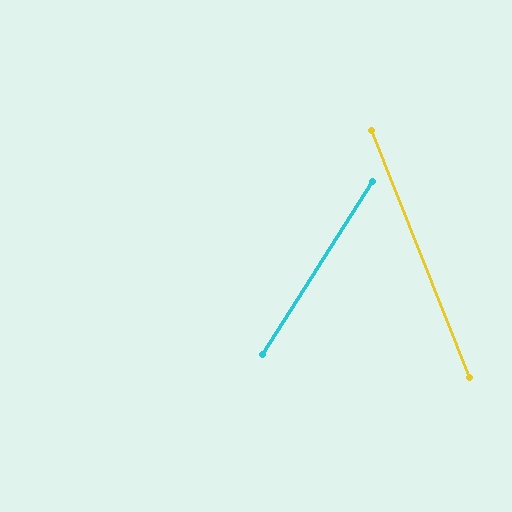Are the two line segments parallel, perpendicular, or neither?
Neither parallel nor perpendicular — they differ by about 54°.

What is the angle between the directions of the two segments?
Approximately 54 degrees.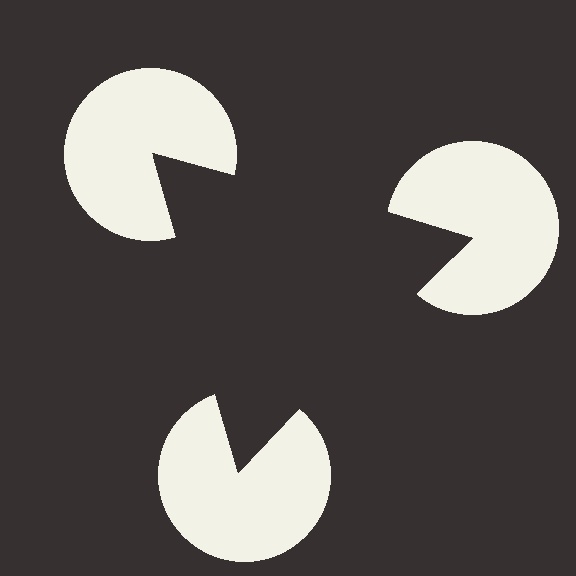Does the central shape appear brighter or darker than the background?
It typically appears slightly darker than the background, even though no actual brightness change is drawn.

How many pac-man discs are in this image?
There are 3 — one at each vertex of the illusory triangle.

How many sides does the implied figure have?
3 sides.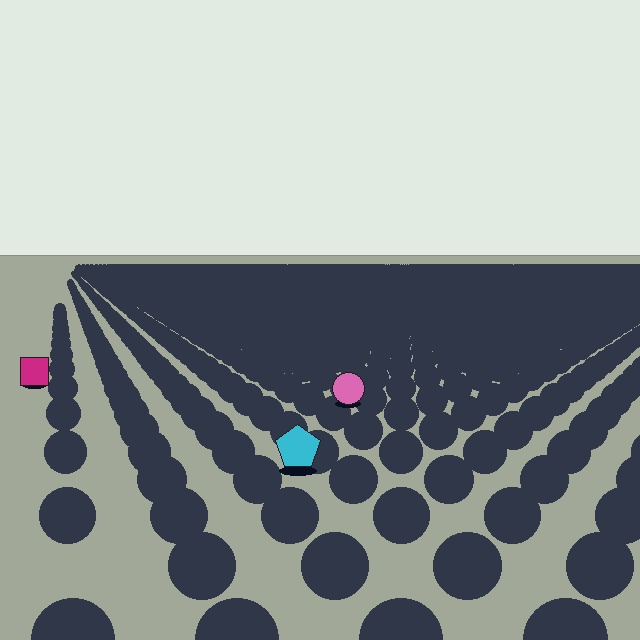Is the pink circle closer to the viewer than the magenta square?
Yes. The pink circle is closer — you can tell from the texture gradient: the ground texture is coarser near it.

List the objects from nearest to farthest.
From nearest to farthest: the cyan pentagon, the pink circle, the magenta square.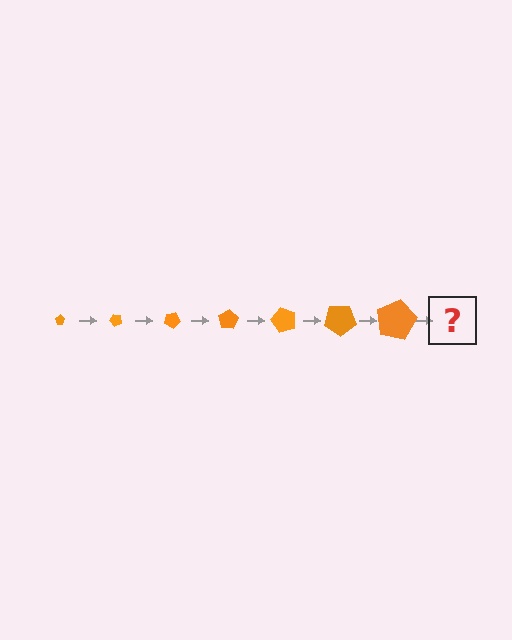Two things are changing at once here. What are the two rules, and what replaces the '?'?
The two rules are that the pentagon grows larger each step and it rotates 50 degrees each step. The '?' should be a pentagon, larger than the previous one and rotated 350 degrees from the start.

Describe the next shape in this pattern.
It should be a pentagon, larger than the previous one and rotated 350 degrees from the start.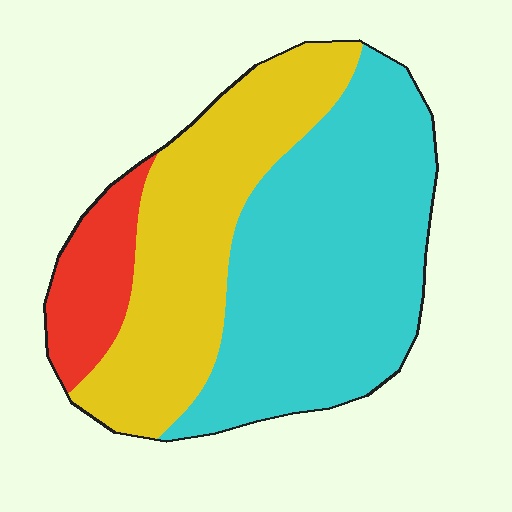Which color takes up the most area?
Cyan, at roughly 50%.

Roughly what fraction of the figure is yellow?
Yellow takes up about three eighths (3/8) of the figure.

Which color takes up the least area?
Red, at roughly 10%.